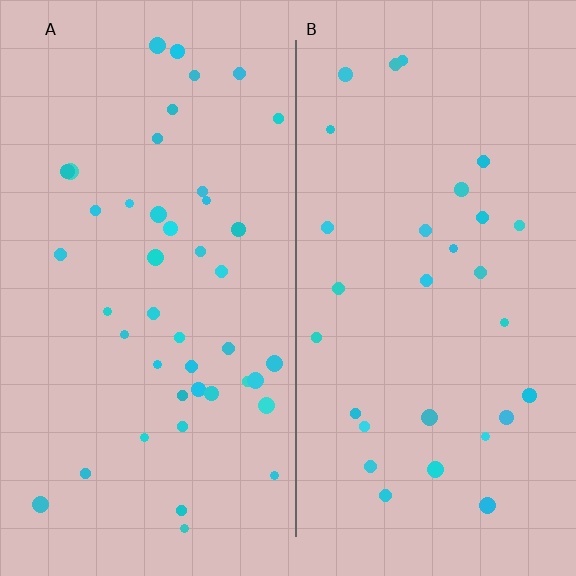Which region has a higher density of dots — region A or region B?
A (the left).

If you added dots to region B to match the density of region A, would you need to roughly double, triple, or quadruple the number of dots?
Approximately double.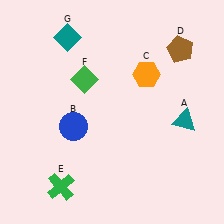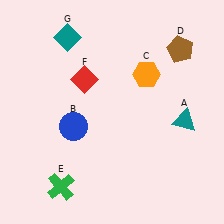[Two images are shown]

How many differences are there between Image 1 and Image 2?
There is 1 difference between the two images.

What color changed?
The diamond (F) changed from green in Image 1 to red in Image 2.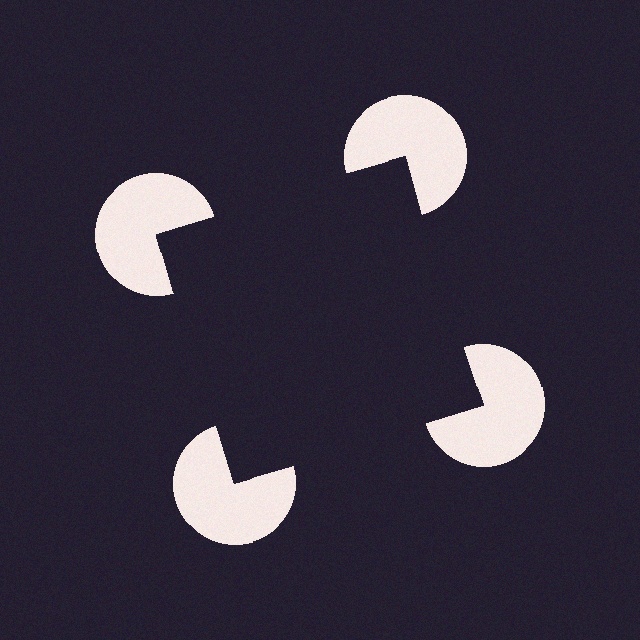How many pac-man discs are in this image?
There are 4 — one at each vertex of the illusory square.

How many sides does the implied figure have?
4 sides.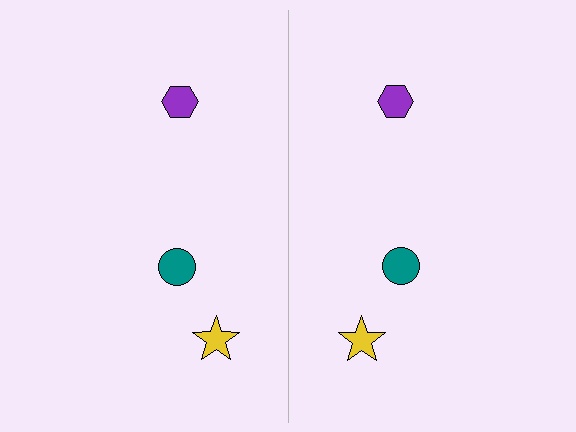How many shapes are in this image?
There are 6 shapes in this image.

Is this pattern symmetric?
Yes, this pattern has bilateral (reflection) symmetry.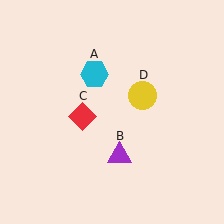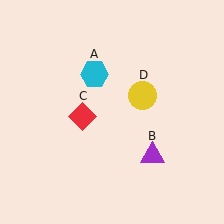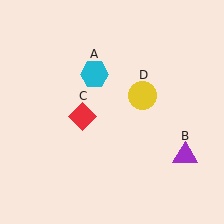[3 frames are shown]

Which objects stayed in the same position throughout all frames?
Cyan hexagon (object A) and red diamond (object C) and yellow circle (object D) remained stationary.